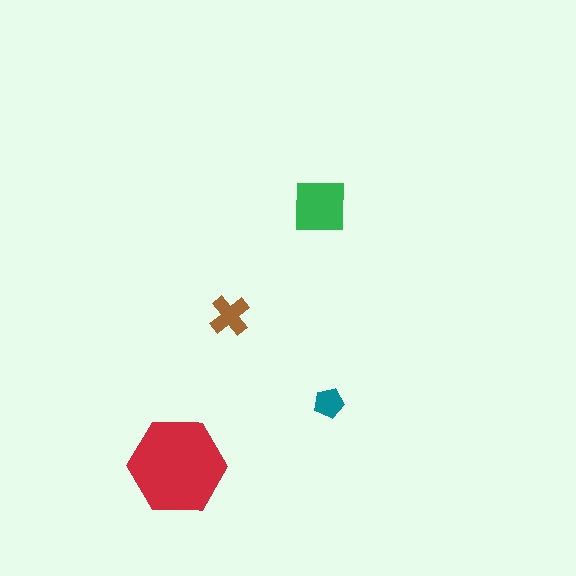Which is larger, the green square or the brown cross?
The green square.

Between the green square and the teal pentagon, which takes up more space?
The green square.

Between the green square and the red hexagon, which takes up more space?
The red hexagon.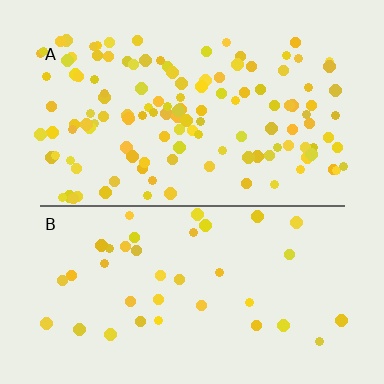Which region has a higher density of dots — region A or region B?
A (the top).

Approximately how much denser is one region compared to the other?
Approximately 3.3× — region A over region B.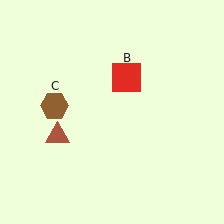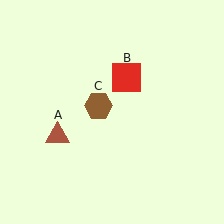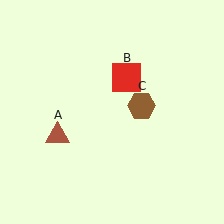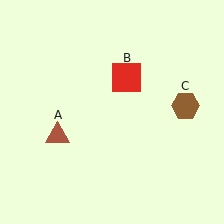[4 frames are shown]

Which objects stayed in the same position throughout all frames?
Brown triangle (object A) and red square (object B) remained stationary.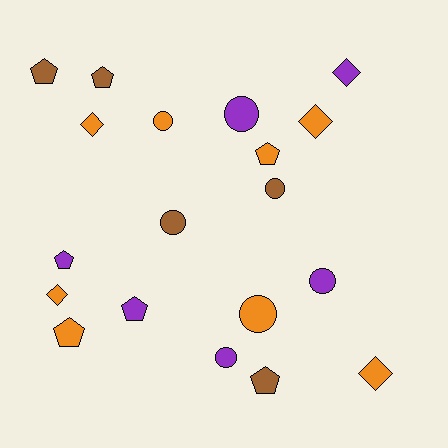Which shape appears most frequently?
Circle, with 7 objects.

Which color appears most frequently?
Orange, with 8 objects.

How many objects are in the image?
There are 19 objects.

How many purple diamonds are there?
There is 1 purple diamond.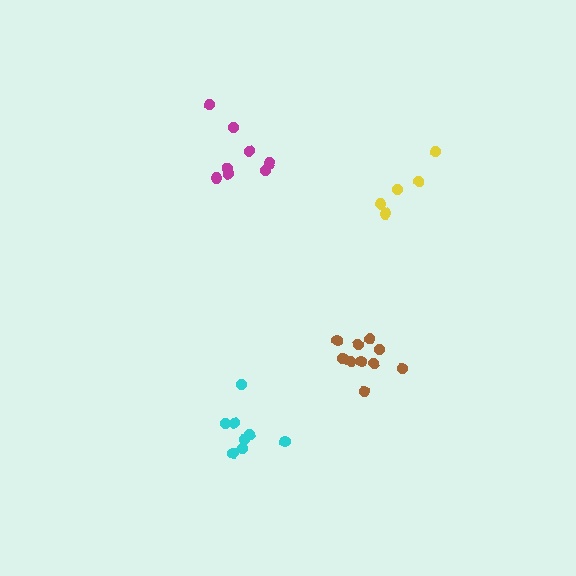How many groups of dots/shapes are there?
There are 4 groups.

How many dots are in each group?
Group 1: 5 dots, Group 2: 10 dots, Group 3: 8 dots, Group 4: 8 dots (31 total).